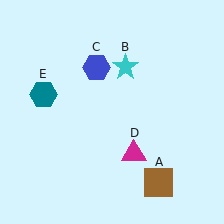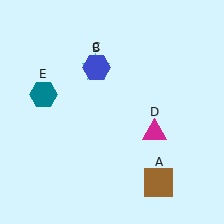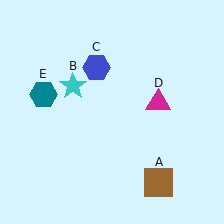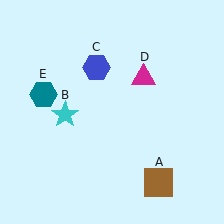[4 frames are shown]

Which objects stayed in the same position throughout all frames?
Brown square (object A) and blue hexagon (object C) and teal hexagon (object E) remained stationary.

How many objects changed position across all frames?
2 objects changed position: cyan star (object B), magenta triangle (object D).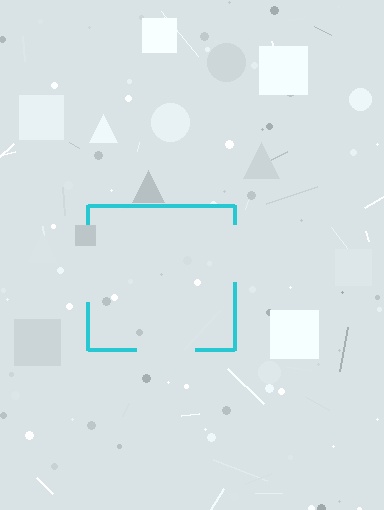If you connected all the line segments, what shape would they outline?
They would outline a square.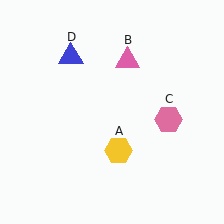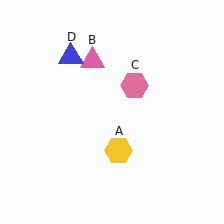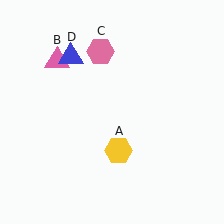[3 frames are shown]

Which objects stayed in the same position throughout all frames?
Yellow hexagon (object A) and blue triangle (object D) remained stationary.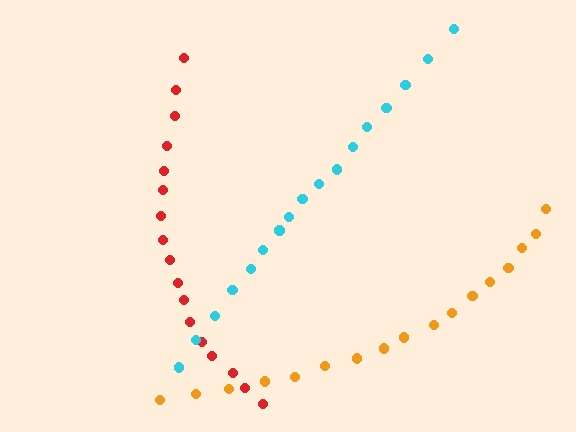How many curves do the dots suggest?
There are 3 distinct paths.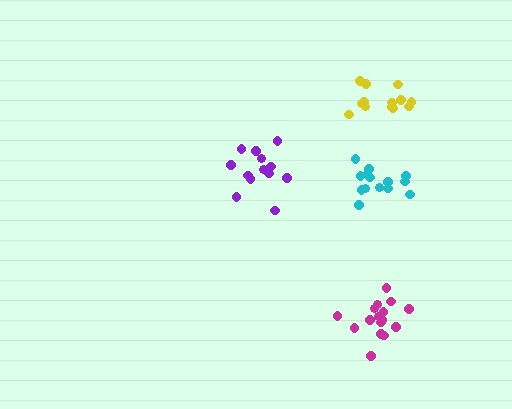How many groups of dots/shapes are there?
There are 4 groups.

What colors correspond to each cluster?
The clusters are colored: cyan, purple, yellow, magenta.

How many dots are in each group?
Group 1: 14 dots, Group 2: 13 dots, Group 3: 13 dots, Group 4: 16 dots (56 total).